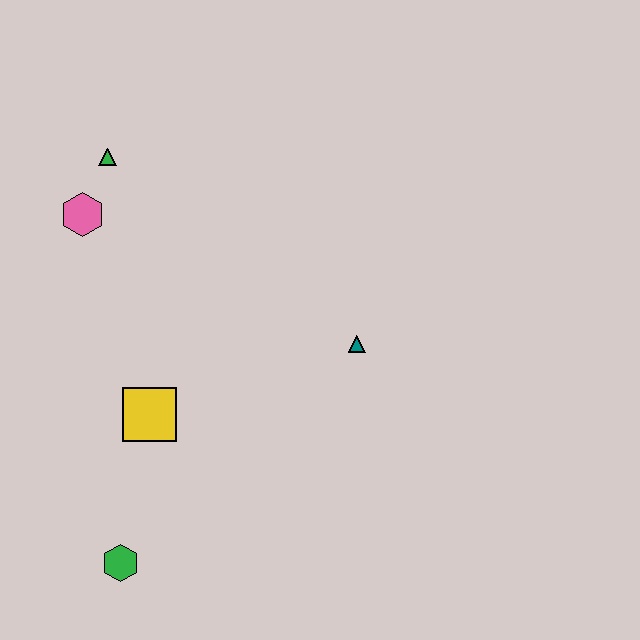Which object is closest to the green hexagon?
The yellow square is closest to the green hexagon.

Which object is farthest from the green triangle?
The green hexagon is farthest from the green triangle.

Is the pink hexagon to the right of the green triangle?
No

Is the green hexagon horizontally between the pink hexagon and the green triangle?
No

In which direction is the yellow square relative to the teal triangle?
The yellow square is to the left of the teal triangle.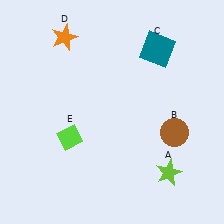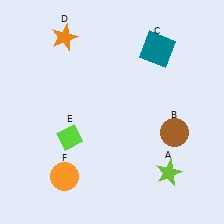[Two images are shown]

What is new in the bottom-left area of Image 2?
An orange circle (F) was added in the bottom-left area of Image 2.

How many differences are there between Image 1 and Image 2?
There is 1 difference between the two images.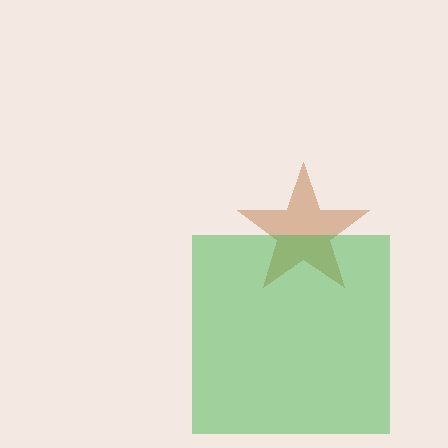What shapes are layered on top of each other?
The layered shapes are: a brown star, a green square.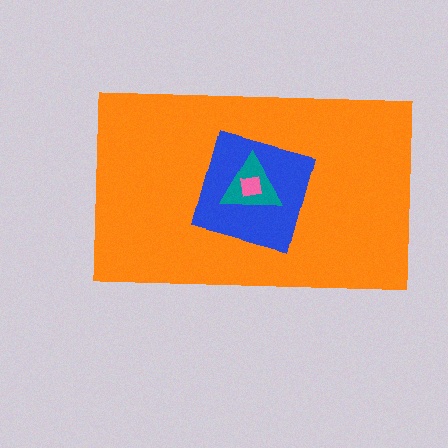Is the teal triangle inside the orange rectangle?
Yes.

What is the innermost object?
The pink square.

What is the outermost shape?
The orange rectangle.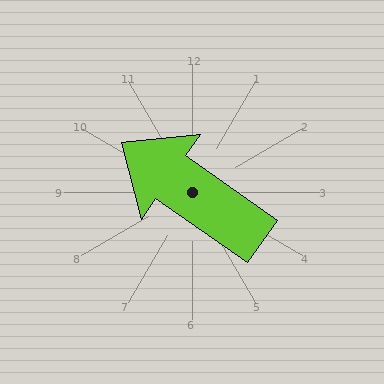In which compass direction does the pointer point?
Northwest.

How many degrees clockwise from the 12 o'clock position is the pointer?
Approximately 305 degrees.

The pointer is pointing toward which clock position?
Roughly 10 o'clock.